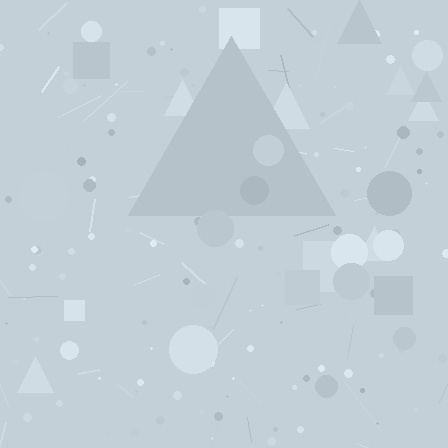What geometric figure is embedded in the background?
A triangle is embedded in the background.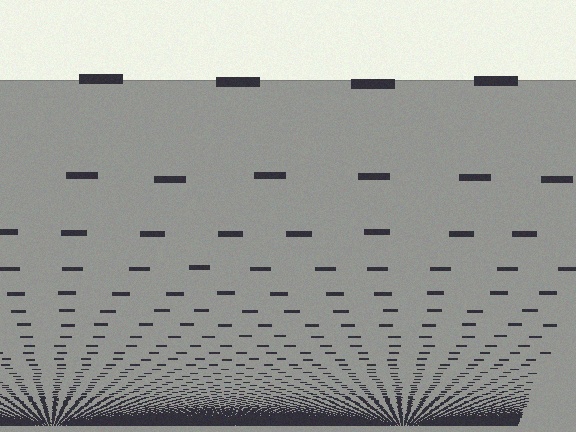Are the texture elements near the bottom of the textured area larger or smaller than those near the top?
Smaller. The gradient is inverted — elements near the bottom are smaller and denser.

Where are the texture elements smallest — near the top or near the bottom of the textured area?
Near the bottom.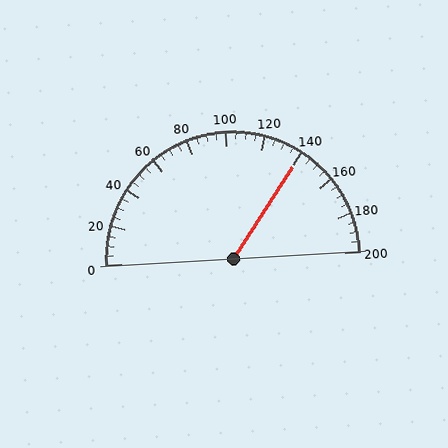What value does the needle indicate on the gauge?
The needle indicates approximately 140.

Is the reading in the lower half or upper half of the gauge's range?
The reading is in the upper half of the range (0 to 200).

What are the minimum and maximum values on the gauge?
The gauge ranges from 0 to 200.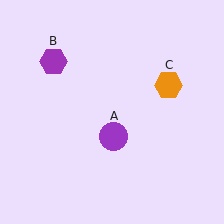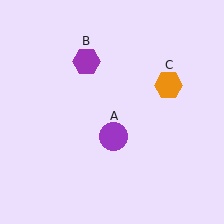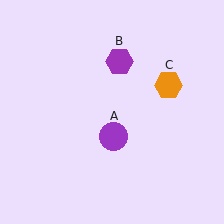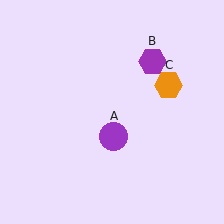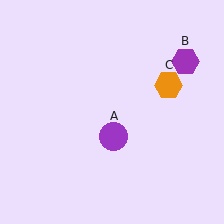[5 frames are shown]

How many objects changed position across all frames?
1 object changed position: purple hexagon (object B).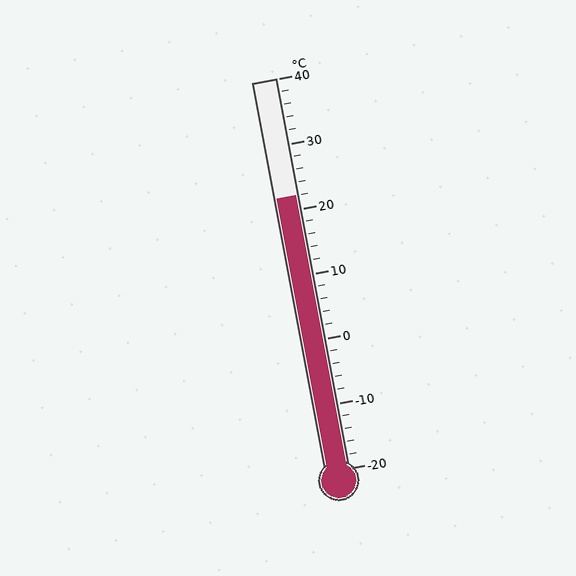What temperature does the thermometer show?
The thermometer shows approximately 22°C.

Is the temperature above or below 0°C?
The temperature is above 0°C.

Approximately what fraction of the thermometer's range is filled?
The thermometer is filled to approximately 70% of its range.